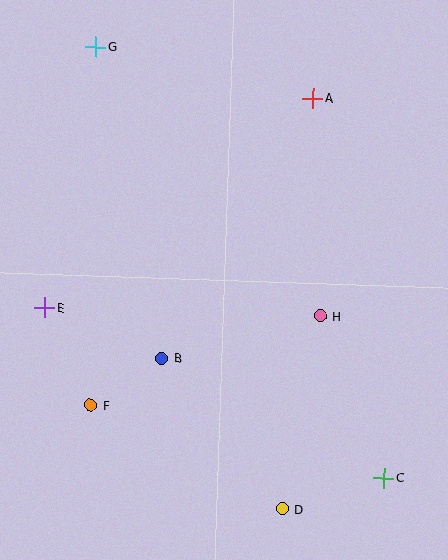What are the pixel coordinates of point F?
Point F is at (90, 406).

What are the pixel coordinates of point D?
Point D is at (282, 509).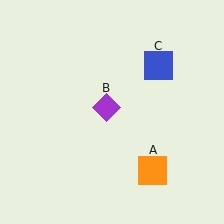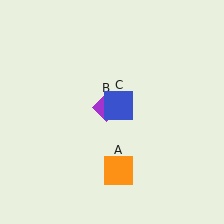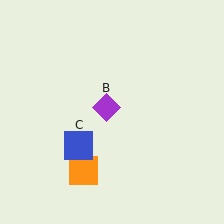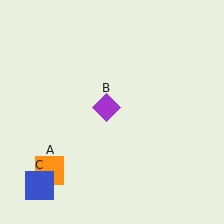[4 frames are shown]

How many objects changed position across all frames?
2 objects changed position: orange square (object A), blue square (object C).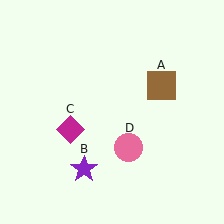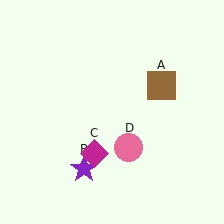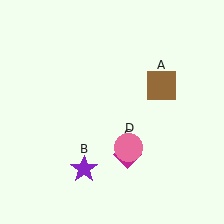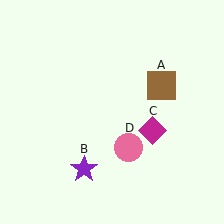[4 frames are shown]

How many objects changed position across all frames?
1 object changed position: magenta diamond (object C).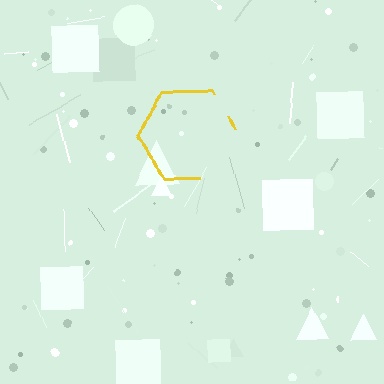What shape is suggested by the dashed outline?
The dashed outline suggests a hexagon.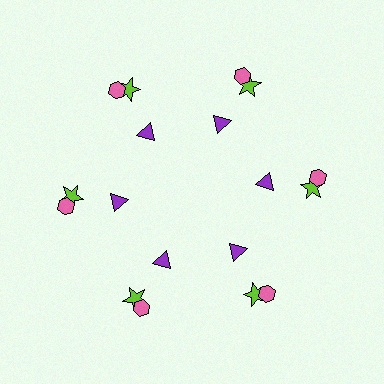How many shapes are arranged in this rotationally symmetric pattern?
There are 18 shapes, arranged in 6 groups of 3.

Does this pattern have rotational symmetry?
Yes, this pattern has 6-fold rotational symmetry. It looks the same after rotating 60 degrees around the center.